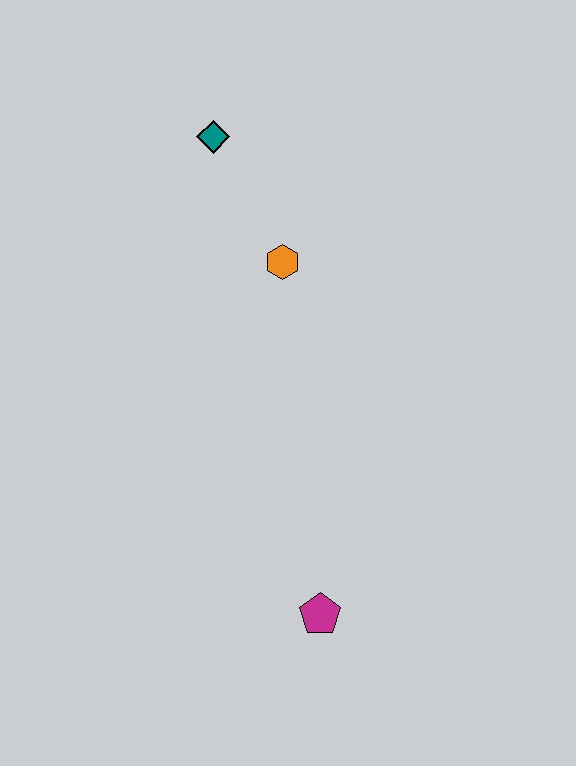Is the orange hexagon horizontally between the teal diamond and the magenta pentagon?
Yes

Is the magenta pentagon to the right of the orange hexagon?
Yes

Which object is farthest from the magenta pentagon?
The teal diamond is farthest from the magenta pentagon.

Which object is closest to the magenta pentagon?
The orange hexagon is closest to the magenta pentagon.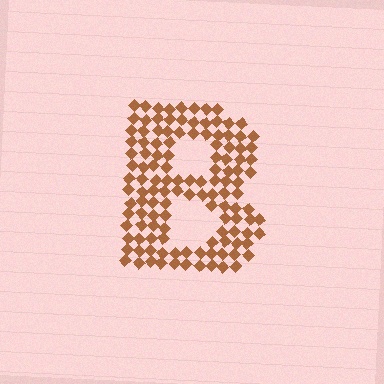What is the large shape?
The large shape is the letter B.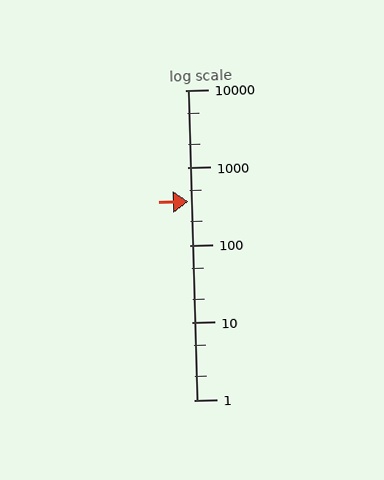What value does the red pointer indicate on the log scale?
The pointer indicates approximately 360.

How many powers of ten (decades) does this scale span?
The scale spans 4 decades, from 1 to 10000.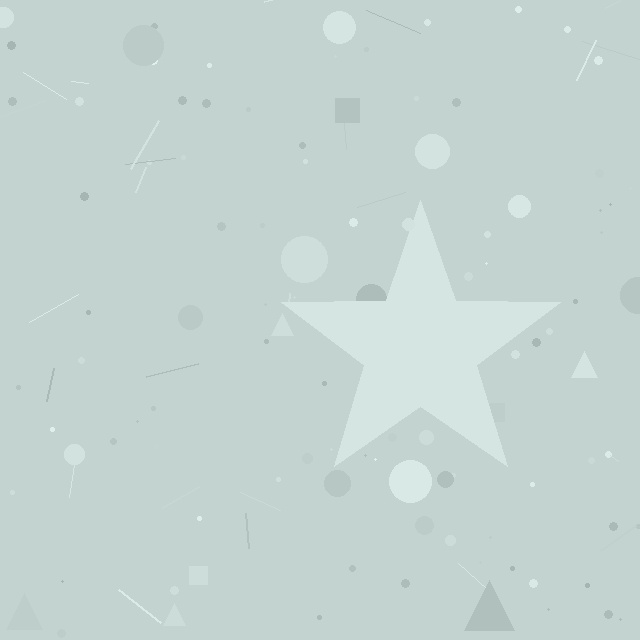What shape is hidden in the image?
A star is hidden in the image.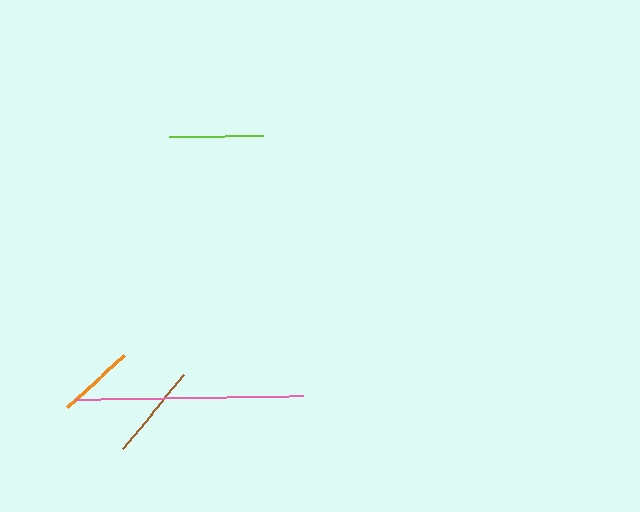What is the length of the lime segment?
The lime segment is approximately 93 pixels long.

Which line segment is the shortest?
The orange line is the shortest at approximately 76 pixels.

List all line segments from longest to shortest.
From longest to shortest: pink, brown, lime, orange.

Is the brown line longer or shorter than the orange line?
The brown line is longer than the orange line.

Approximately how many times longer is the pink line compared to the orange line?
The pink line is approximately 3.0 times the length of the orange line.